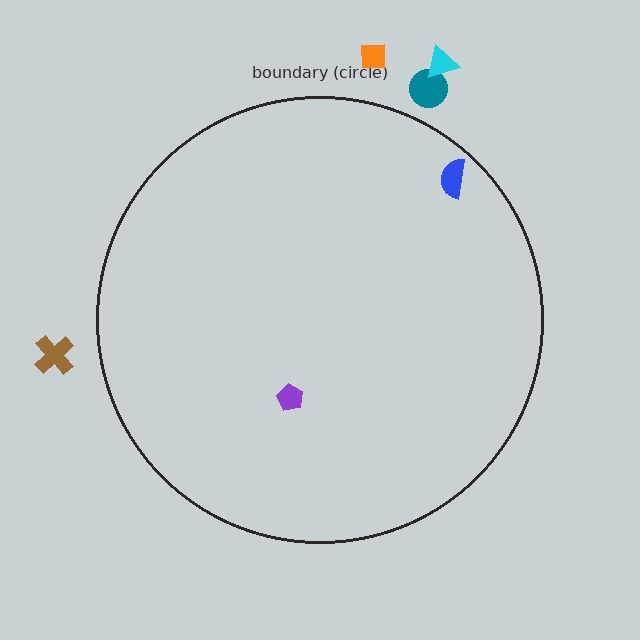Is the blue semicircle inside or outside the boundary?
Inside.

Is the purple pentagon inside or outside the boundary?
Inside.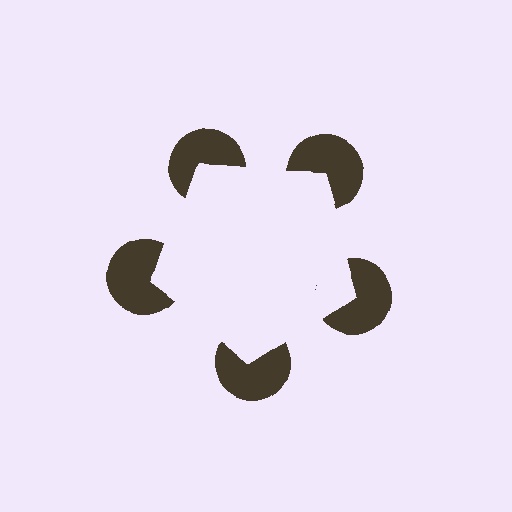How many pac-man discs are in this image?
There are 5 — one at each vertex of the illusory pentagon.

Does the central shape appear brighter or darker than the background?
It typically appears slightly brighter than the background, even though no actual brightness change is drawn.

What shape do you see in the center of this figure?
An illusory pentagon — its edges are inferred from the aligned wedge cuts in the pac-man discs, not physically drawn.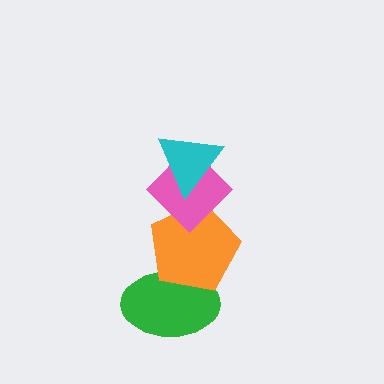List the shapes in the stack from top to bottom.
From top to bottom: the cyan triangle, the pink diamond, the orange pentagon, the green ellipse.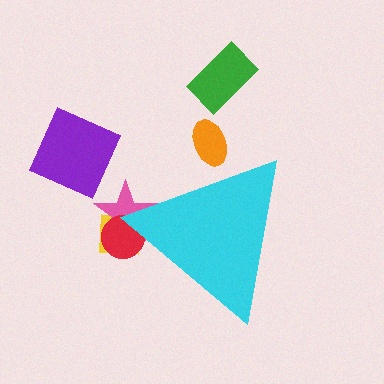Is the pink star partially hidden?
Yes, the pink star is partially hidden behind the cyan triangle.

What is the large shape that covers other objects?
A cyan triangle.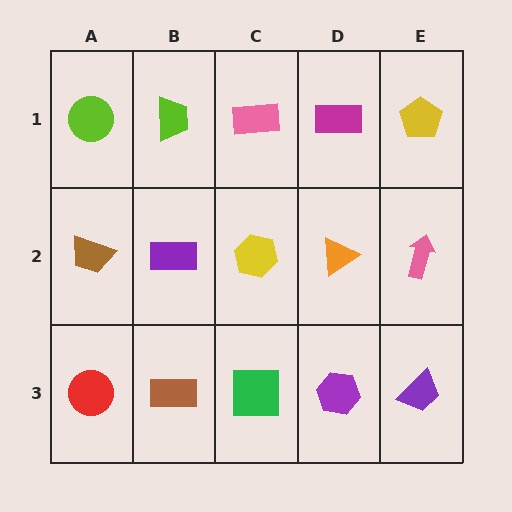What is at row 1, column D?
A magenta rectangle.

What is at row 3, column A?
A red circle.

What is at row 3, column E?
A purple trapezoid.